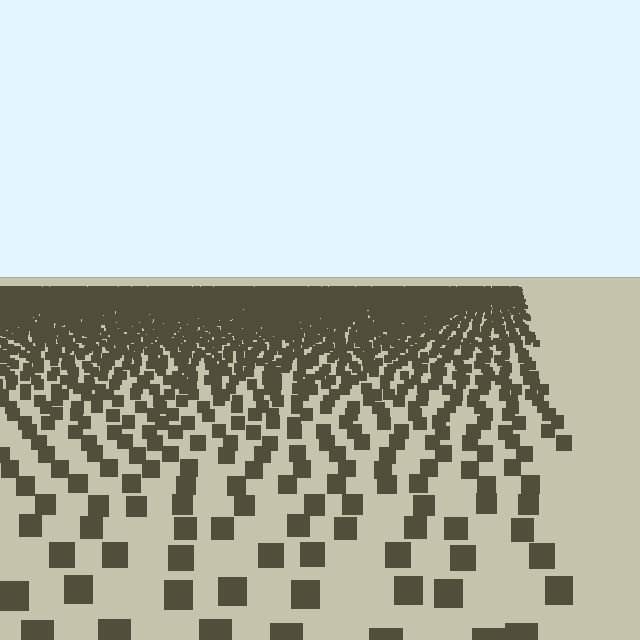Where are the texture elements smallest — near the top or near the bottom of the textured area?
Near the top.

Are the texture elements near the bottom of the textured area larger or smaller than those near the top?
Larger. Near the bottom, elements are closer to the viewer and appear at a bigger on-screen size.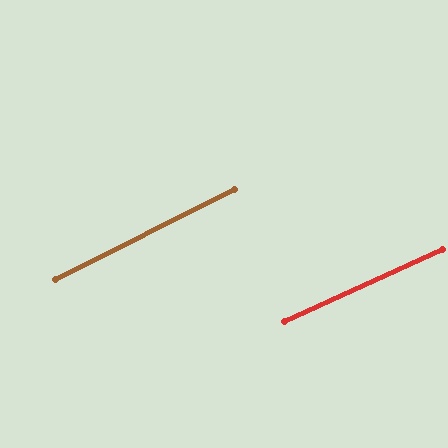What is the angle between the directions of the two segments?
Approximately 2 degrees.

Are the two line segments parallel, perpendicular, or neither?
Parallel — their directions differ by only 2.0°.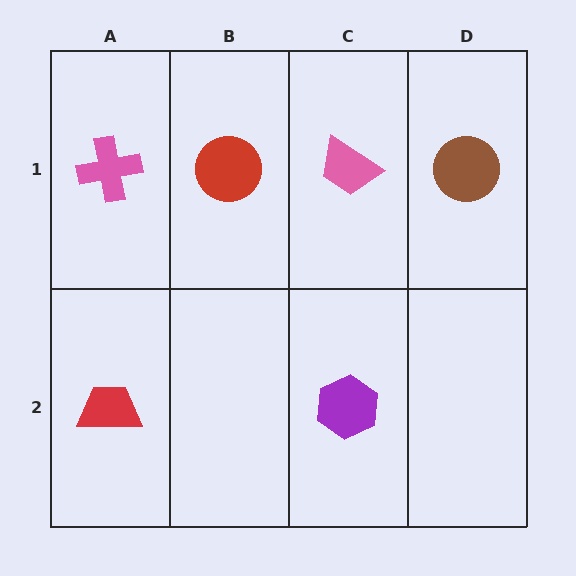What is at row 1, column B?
A red circle.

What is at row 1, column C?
A pink trapezoid.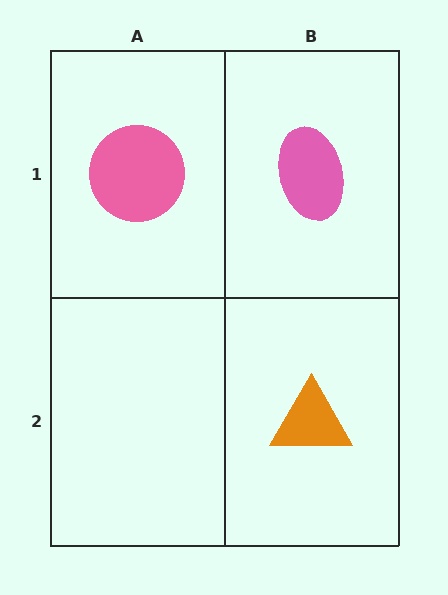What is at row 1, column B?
A pink ellipse.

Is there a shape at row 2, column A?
No, that cell is empty.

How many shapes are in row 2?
1 shape.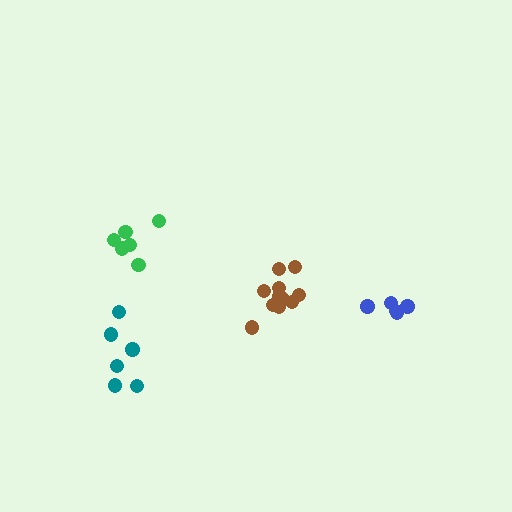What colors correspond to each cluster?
The clusters are colored: brown, green, blue, teal.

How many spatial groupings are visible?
There are 4 spatial groupings.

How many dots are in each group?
Group 1: 11 dots, Group 2: 6 dots, Group 3: 5 dots, Group 4: 6 dots (28 total).